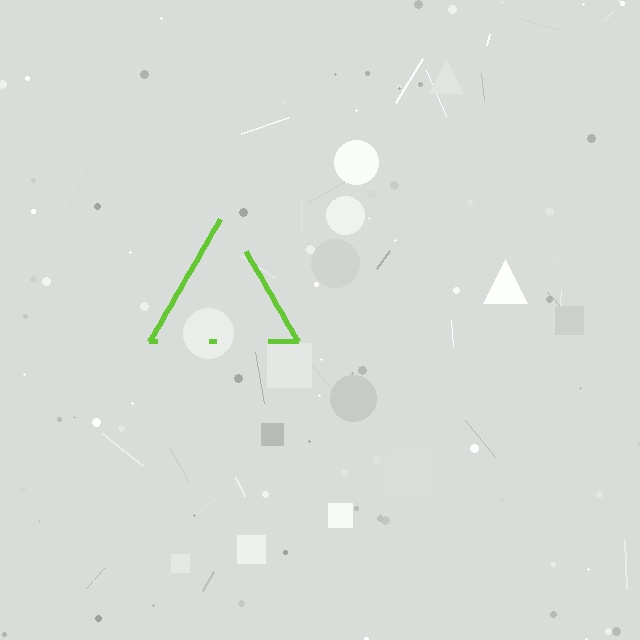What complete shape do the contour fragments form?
The contour fragments form a triangle.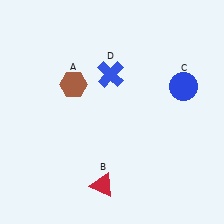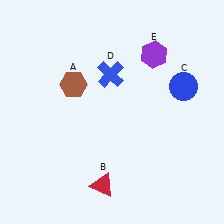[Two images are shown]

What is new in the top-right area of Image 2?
A purple hexagon (E) was added in the top-right area of Image 2.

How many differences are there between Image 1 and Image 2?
There is 1 difference between the two images.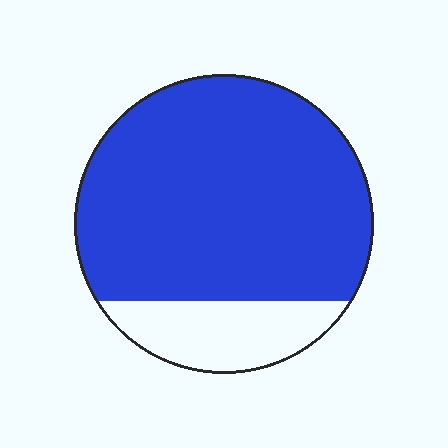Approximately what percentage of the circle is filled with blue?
Approximately 80%.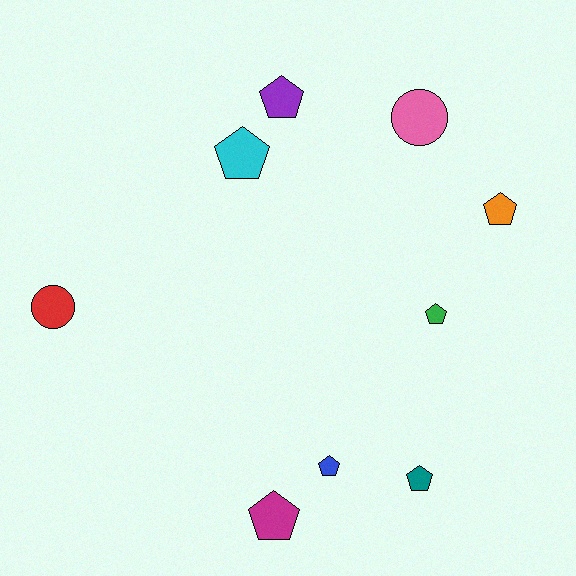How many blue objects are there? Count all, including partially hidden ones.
There is 1 blue object.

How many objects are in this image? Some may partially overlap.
There are 9 objects.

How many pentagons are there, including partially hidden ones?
There are 7 pentagons.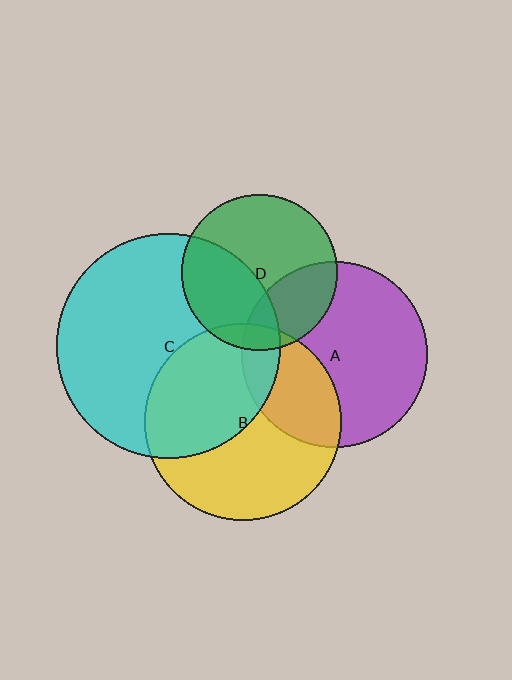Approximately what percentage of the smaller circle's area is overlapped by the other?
Approximately 30%.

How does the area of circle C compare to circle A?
Approximately 1.5 times.